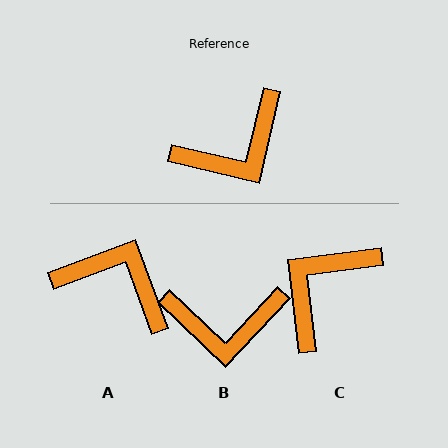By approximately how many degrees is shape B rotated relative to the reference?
Approximately 30 degrees clockwise.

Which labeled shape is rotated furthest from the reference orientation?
C, about 160 degrees away.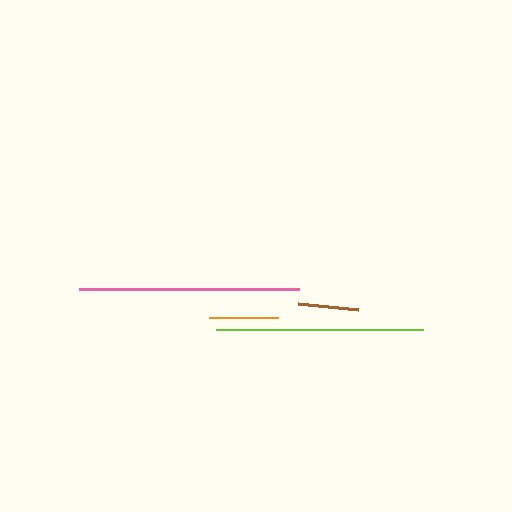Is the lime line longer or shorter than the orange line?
The lime line is longer than the orange line.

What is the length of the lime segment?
The lime segment is approximately 207 pixels long.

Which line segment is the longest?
The pink line is the longest at approximately 220 pixels.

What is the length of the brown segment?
The brown segment is approximately 60 pixels long.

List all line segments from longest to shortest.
From longest to shortest: pink, lime, orange, brown.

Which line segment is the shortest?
The brown line is the shortest at approximately 60 pixels.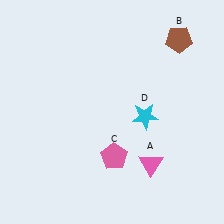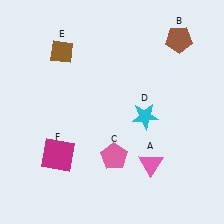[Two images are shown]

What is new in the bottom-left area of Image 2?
A magenta square (F) was added in the bottom-left area of Image 2.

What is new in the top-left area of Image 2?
A brown diamond (E) was added in the top-left area of Image 2.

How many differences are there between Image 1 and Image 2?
There are 2 differences between the two images.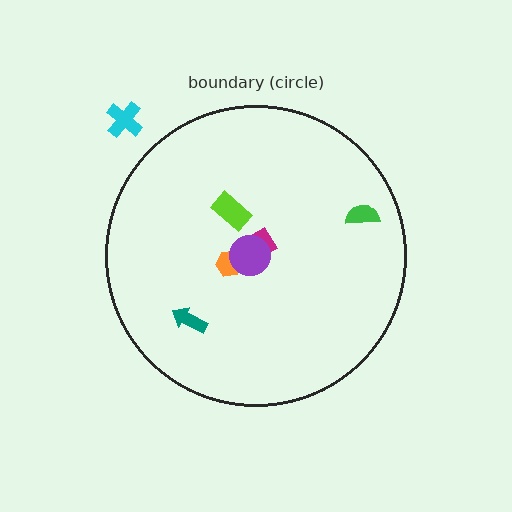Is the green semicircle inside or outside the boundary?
Inside.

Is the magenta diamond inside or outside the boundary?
Inside.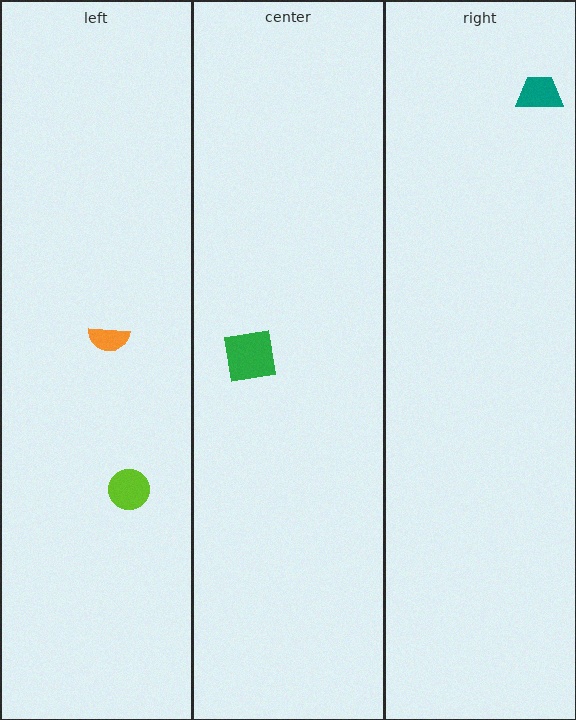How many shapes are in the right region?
1.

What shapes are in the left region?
The lime circle, the orange semicircle.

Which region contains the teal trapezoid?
The right region.